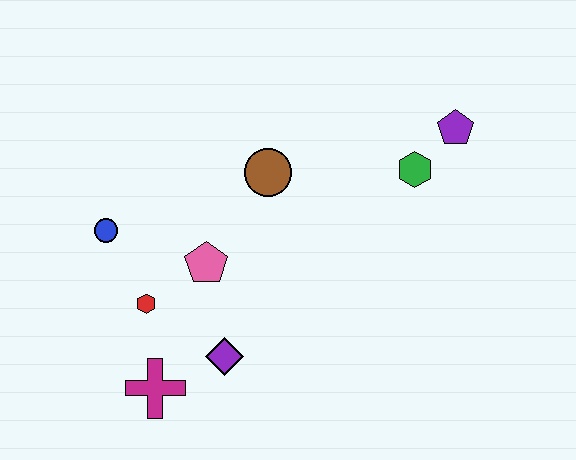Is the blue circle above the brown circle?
No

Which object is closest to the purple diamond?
The magenta cross is closest to the purple diamond.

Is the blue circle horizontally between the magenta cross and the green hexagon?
No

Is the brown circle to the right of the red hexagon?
Yes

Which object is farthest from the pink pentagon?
The purple pentagon is farthest from the pink pentagon.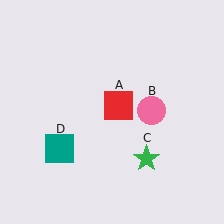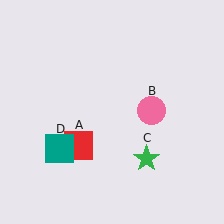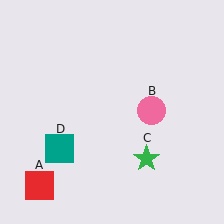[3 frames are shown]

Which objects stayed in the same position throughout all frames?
Pink circle (object B) and green star (object C) and teal square (object D) remained stationary.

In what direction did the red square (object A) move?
The red square (object A) moved down and to the left.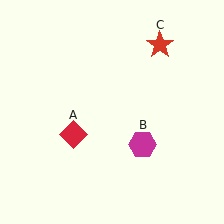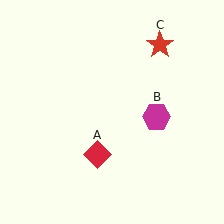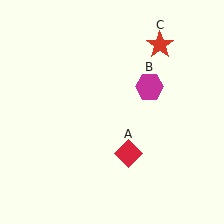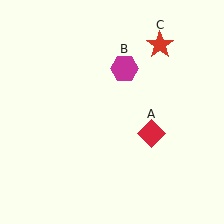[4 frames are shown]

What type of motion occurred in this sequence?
The red diamond (object A), magenta hexagon (object B) rotated counterclockwise around the center of the scene.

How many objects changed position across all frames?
2 objects changed position: red diamond (object A), magenta hexagon (object B).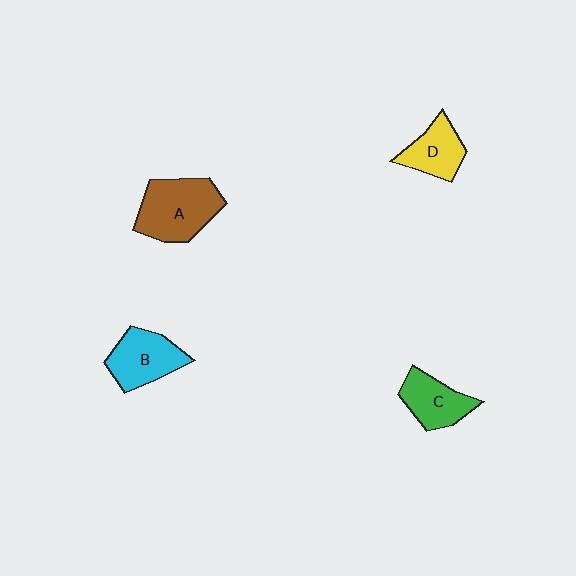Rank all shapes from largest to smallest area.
From largest to smallest: A (brown), B (cyan), C (green), D (yellow).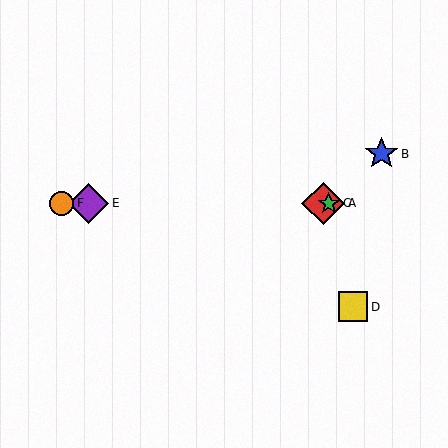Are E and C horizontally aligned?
Yes, both are at y≈203.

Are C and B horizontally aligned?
No, C is at y≈203 and B is at y≈154.